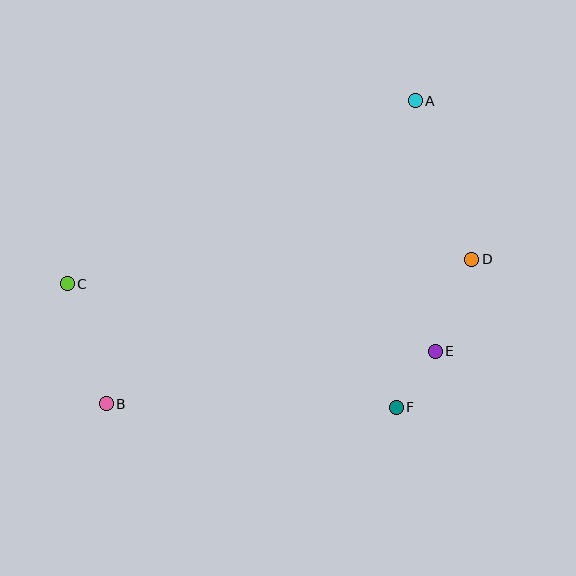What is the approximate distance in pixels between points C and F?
The distance between C and F is approximately 351 pixels.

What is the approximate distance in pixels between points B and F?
The distance between B and F is approximately 290 pixels.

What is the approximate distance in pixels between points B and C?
The distance between B and C is approximately 126 pixels.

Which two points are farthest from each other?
Points A and B are farthest from each other.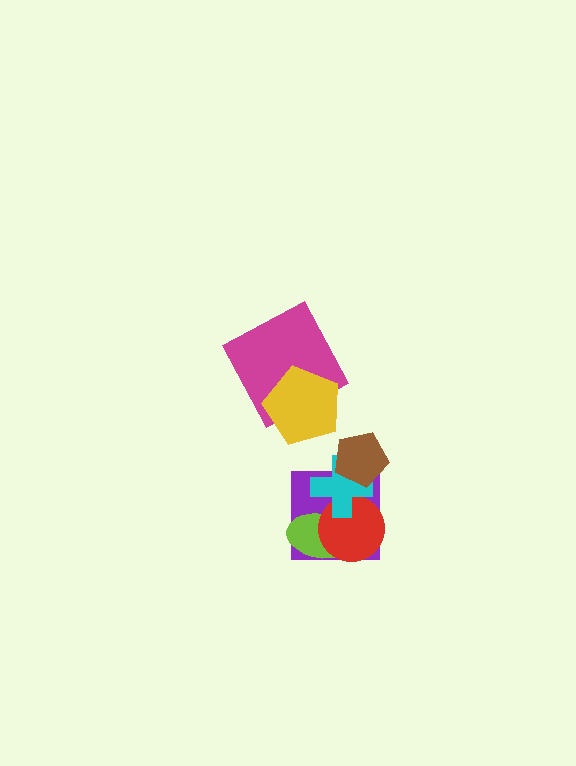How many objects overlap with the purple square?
4 objects overlap with the purple square.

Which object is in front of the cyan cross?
The brown pentagon is in front of the cyan cross.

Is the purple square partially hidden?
Yes, it is partially covered by another shape.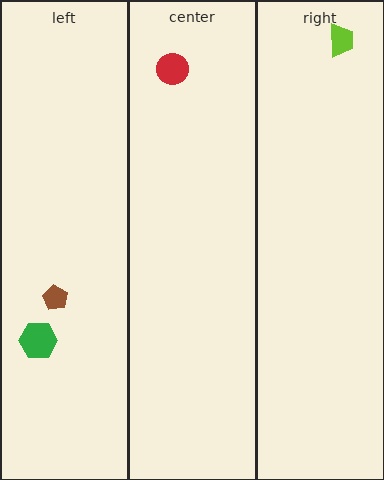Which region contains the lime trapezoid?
The right region.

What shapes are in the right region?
The lime trapezoid.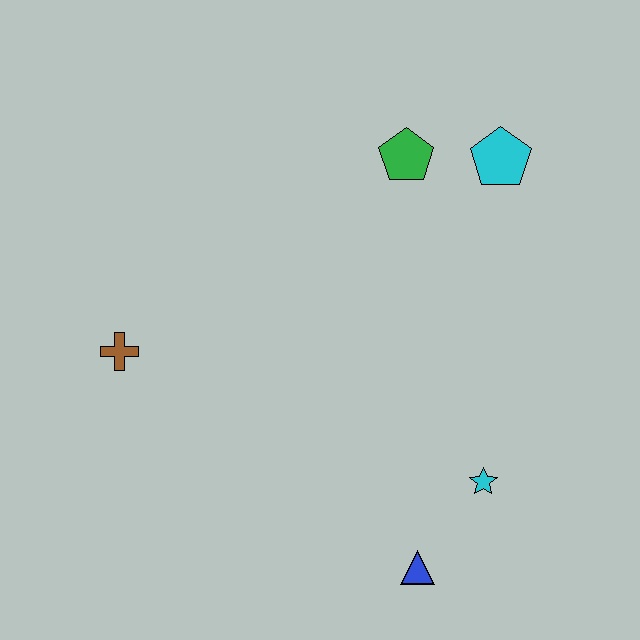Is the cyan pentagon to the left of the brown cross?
No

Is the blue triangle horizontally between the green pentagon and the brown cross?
No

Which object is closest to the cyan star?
The blue triangle is closest to the cyan star.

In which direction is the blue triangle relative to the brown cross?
The blue triangle is to the right of the brown cross.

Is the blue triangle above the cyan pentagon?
No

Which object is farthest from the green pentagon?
The blue triangle is farthest from the green pentagon.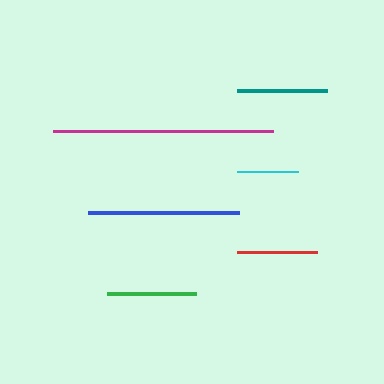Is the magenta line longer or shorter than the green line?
The magenta line is longer than the green line.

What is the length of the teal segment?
The teal segment is approximately 90 pixels long.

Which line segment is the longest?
The magenta line is the longest at approximately 220 pixels.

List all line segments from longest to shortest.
From longest to shortest: magenta, blue, teal, green, red, cyan.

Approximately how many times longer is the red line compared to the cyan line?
The red line is approximately 1.3 times the length of the cyan line.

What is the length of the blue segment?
The blue segment is approximately 151 pixels long.